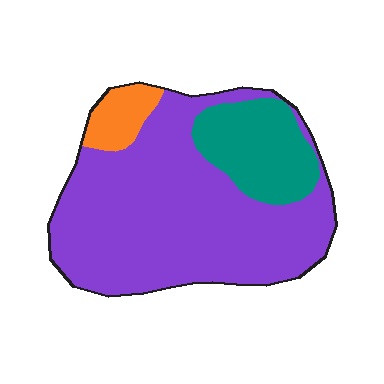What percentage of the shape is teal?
Teal covers about 20% of the shape.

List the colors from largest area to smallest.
From largest to smallest: purple, teal, orange.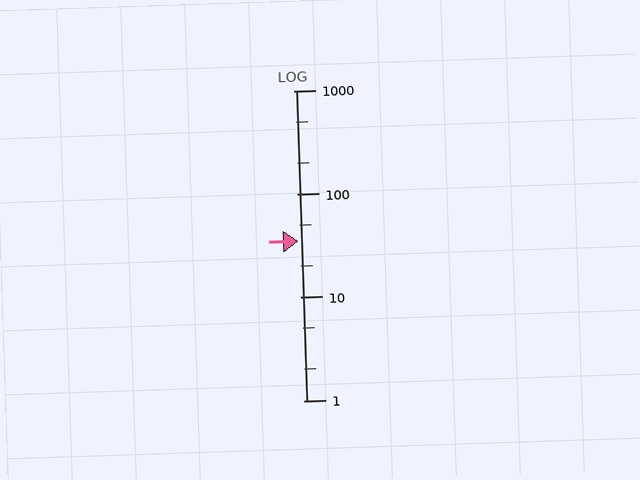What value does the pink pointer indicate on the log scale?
The pointer indicates approximately 35.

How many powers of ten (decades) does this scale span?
The scale spans 3 decades, from 1 to 1000.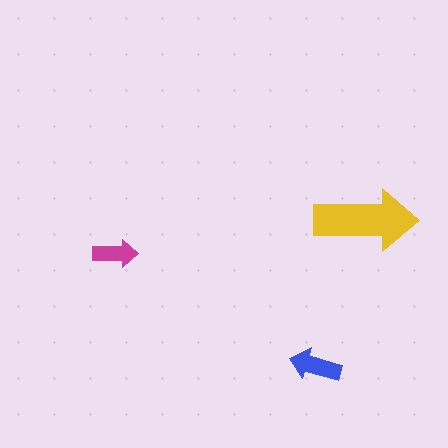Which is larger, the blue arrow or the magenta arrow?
The blue one.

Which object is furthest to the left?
The magenta arrow is leftmost.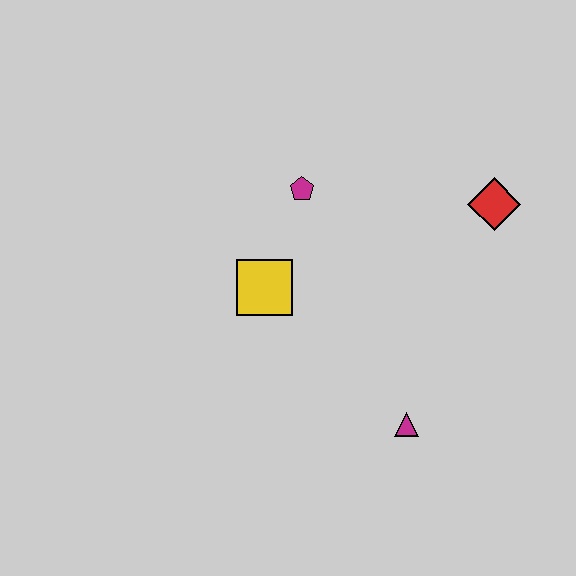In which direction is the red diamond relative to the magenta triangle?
The red diamond is above the magenta triangle.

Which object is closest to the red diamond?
The magenta pentagon is closest to the red diamond.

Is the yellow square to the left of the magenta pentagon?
Yes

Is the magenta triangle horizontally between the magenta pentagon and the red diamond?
Yes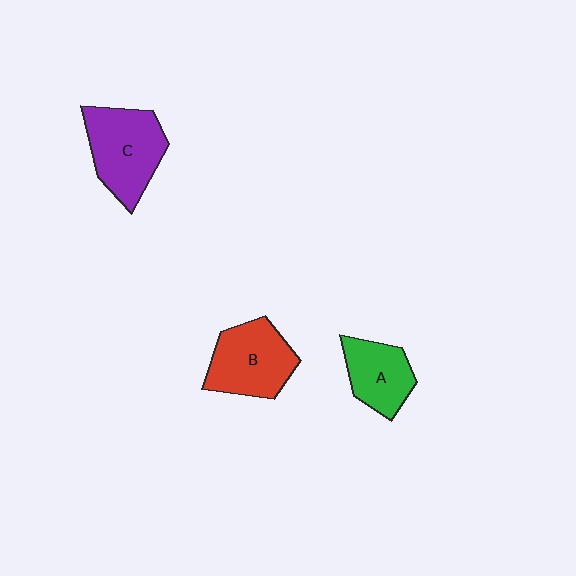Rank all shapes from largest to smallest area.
From largest to smallest: C (purple), B (red), A (green).